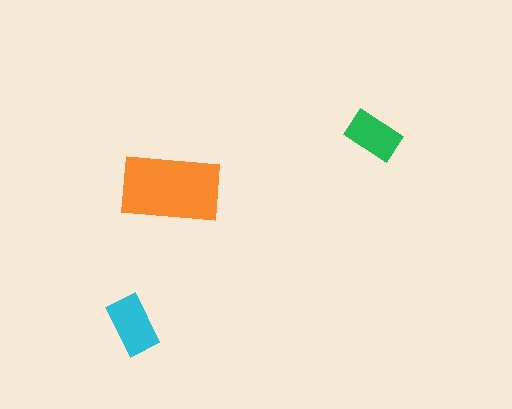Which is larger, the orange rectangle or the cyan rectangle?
The orange one.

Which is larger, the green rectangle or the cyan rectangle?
The cyan one.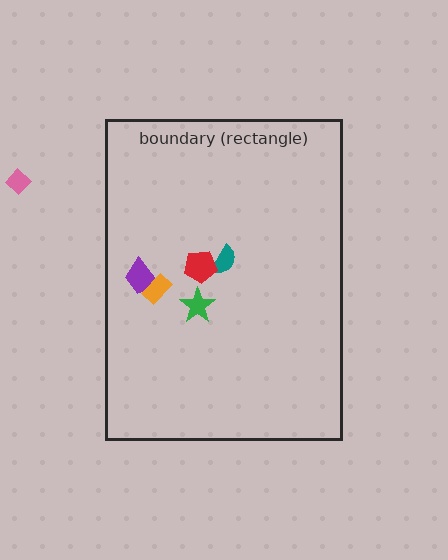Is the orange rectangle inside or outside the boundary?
Inside.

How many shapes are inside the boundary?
5 inside, 1 outside.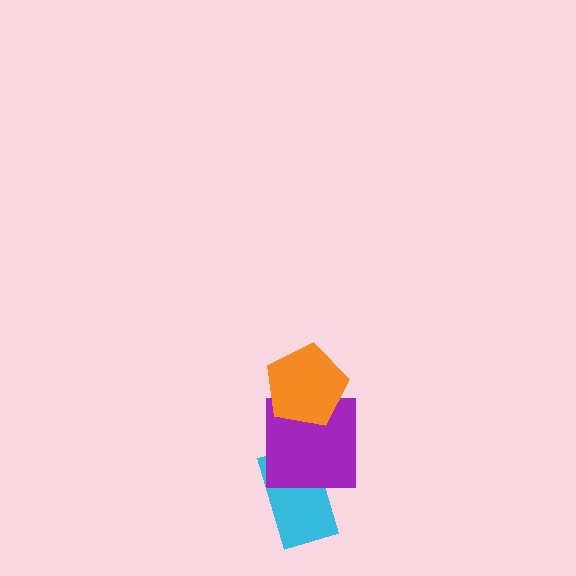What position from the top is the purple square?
The purple square is 2nd from the top.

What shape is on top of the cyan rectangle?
The purple square is on top of the cyan rectangle.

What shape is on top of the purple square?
The orange pentagon is on top of the purple square.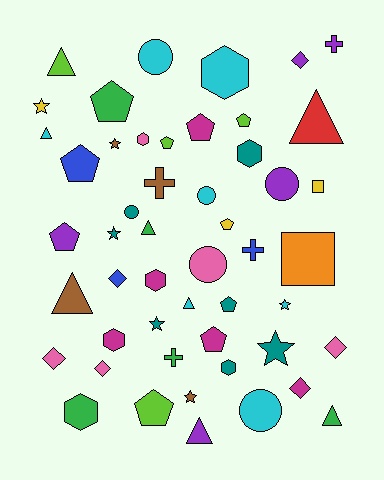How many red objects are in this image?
There is 1 red object.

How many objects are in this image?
There are 50 objects.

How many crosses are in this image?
There are 4 crosses.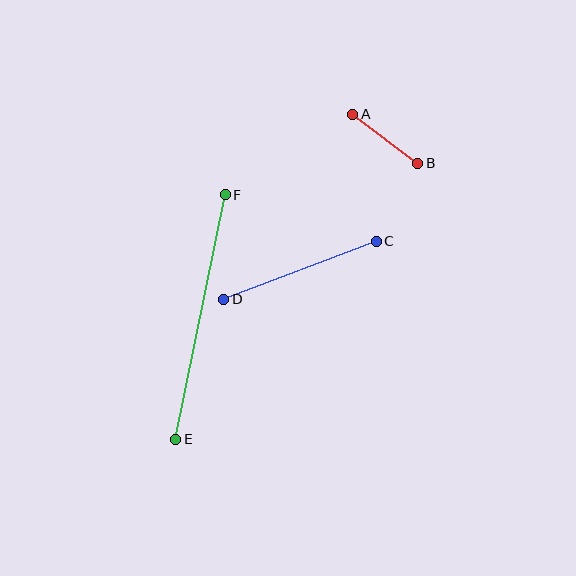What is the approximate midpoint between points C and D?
The midpoint is at approximately (300, 270) pixels.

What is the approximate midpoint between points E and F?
The midpoint is at approximately (200, 317) pixels.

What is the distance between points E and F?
The distance is approximately 250 pixels.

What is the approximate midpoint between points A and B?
The midpoint is at approximately (385, 139) pixels.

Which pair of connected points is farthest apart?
Points E and F are farthest apart.